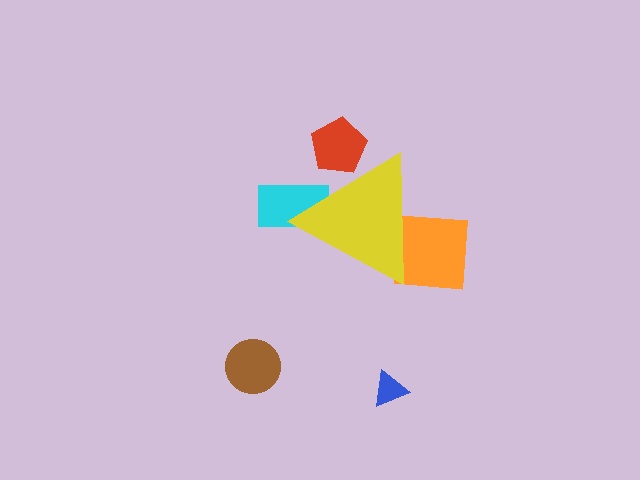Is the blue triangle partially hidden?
No, the blue triangle is fully visible.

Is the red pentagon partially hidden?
Yes, the red pentagon is partially hidden behind the yellow triangle.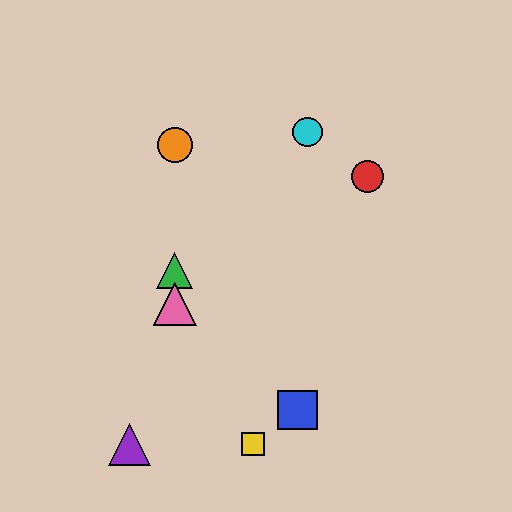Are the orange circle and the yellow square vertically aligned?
No, the orange circle is at x≈175 and the yellow square is at x≈253.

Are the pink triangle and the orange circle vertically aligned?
Yes, both are at x≈175.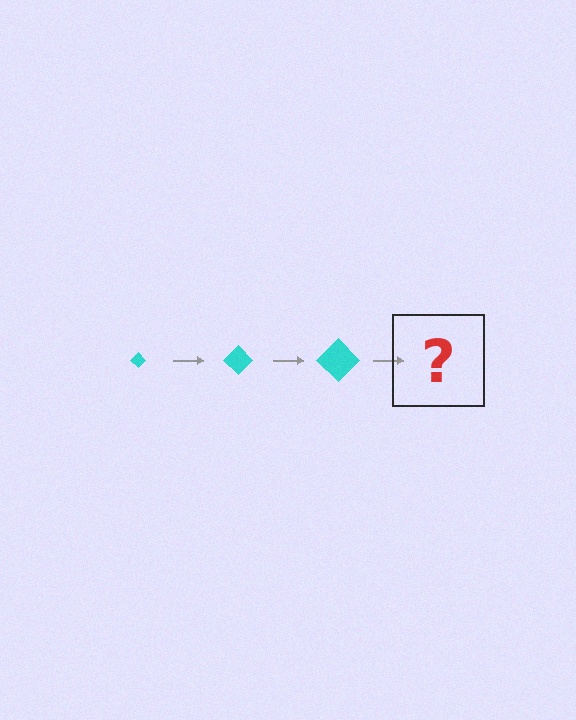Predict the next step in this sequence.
The next step is a cyan diamond, larger than the previous one.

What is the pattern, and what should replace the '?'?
The pattern is that the diamond gets progressively larger each step. The '?' should be a cyan diamond, larger than the previous one.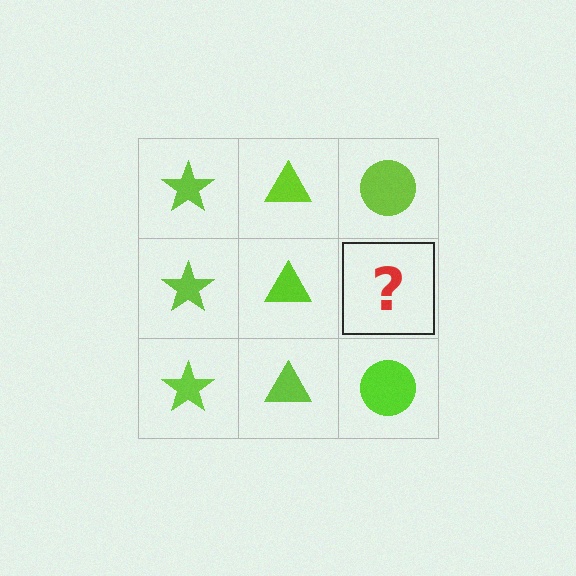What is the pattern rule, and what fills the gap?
The rule is that each column has a consistent shape. The gap should be filled with a lime circle.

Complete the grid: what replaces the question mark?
The question mark should be replaced with a lime circle.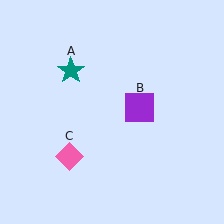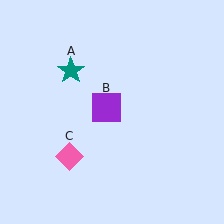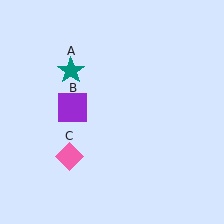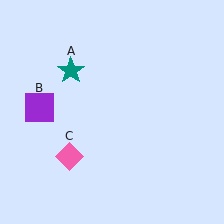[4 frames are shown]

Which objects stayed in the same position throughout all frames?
Teal star (object A) and pink diamond (object C) remained stationary.